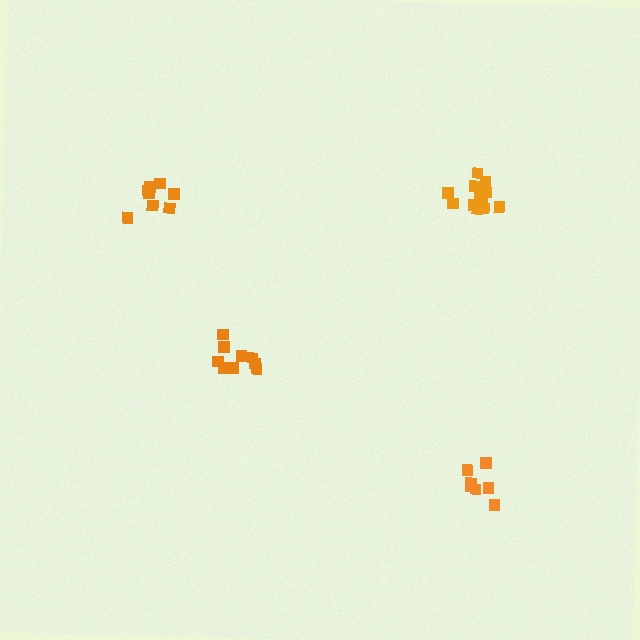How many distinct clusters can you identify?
There are 4 distinct clusters.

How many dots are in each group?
Group 1: 12 dots, Group 2: 7 dots, Group 3: 9 dots, Group 4: 8 dots (36 total).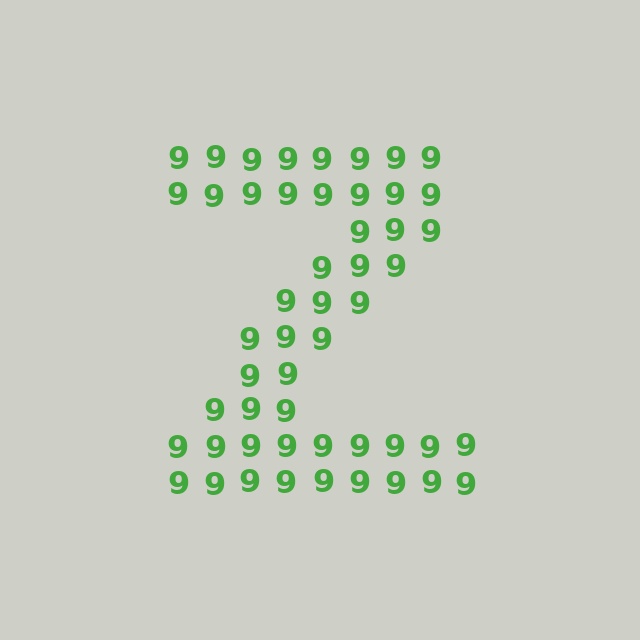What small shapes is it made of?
It is made of small digit 9's.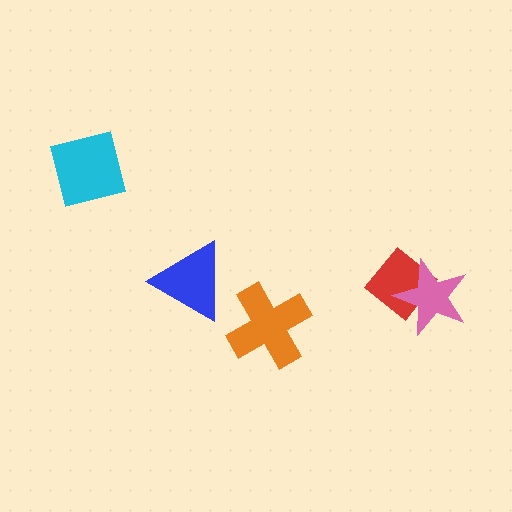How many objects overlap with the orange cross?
0 objects overlap with the orange cross.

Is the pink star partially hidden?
No, no other shape covers it.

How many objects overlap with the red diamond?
1 object overlaps with the red diamond.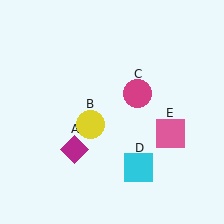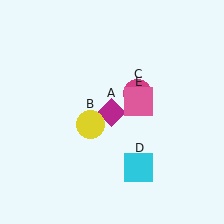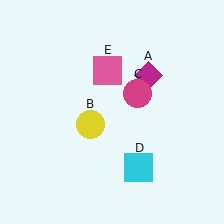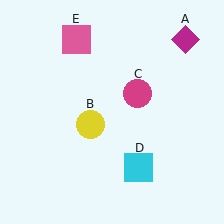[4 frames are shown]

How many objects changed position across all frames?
2 objects changed position: magenta diamond (object A), pink square (object E).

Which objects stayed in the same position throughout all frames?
Yellow circle (object B) and magenta circle (object C) and cyan square (object D) remained stationary.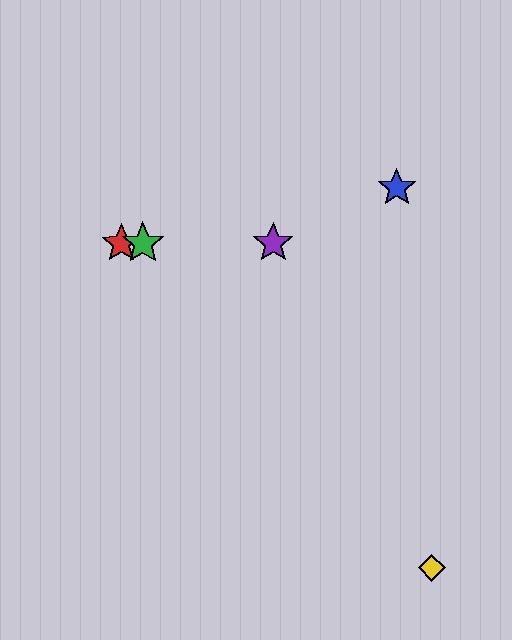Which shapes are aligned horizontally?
The red star, the green star, the purple star are aligned horizontally.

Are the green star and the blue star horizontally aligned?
No, the green star is at y≈243 and the blue star is at y≈188.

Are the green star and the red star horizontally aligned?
Yes, both are at y≈243.